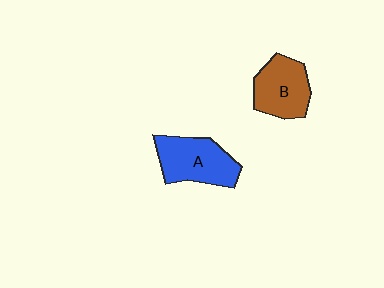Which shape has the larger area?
Shape A (blue).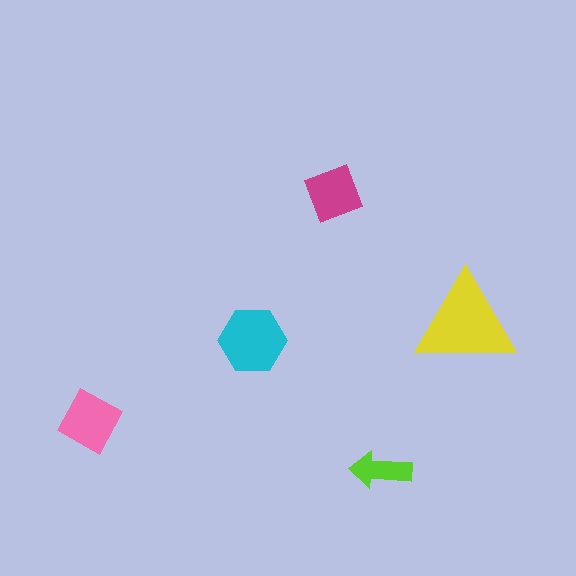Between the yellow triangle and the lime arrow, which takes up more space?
The yellow triangle.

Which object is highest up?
The magenta square is topmost.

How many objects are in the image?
There are 5 objects in the image.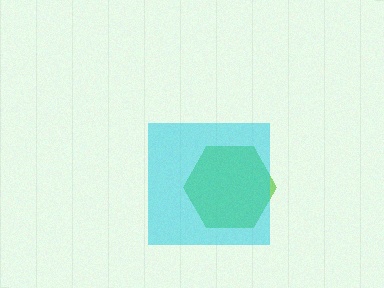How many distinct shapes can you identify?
There are 2 distinct shapes: a lime hexagon, a cyan square.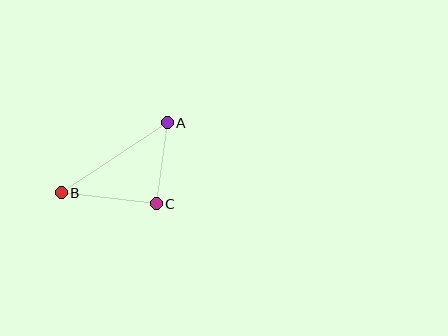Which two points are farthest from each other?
Points A and B are farthest from each other.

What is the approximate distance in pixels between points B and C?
The distance between B and C is approximately 95 pixels.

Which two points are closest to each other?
Points A and C are closest to each other.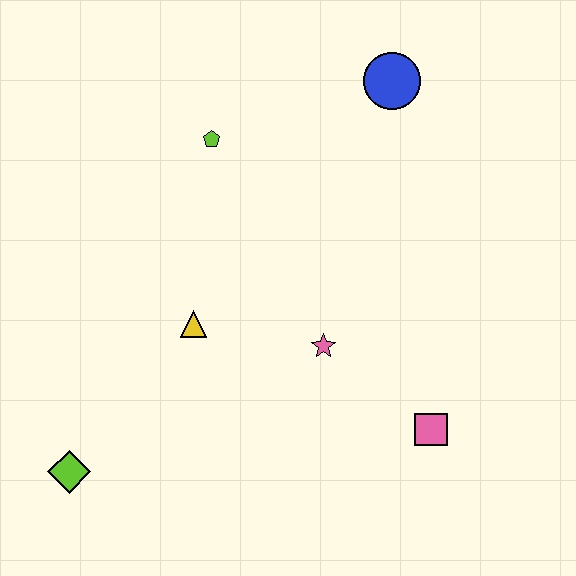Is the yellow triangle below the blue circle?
Yes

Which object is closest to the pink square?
The pink star is closest to the pink square.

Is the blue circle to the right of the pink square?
No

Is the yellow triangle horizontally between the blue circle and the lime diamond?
Yes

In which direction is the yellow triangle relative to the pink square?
The yellow triangle is to the left of the pink square.